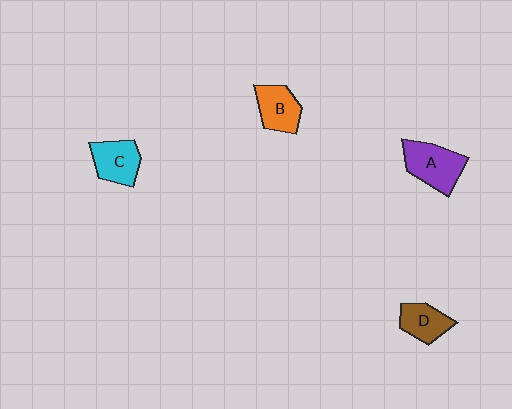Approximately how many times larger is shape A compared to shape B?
Approximately 1.3 times.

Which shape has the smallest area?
Shape D (brown).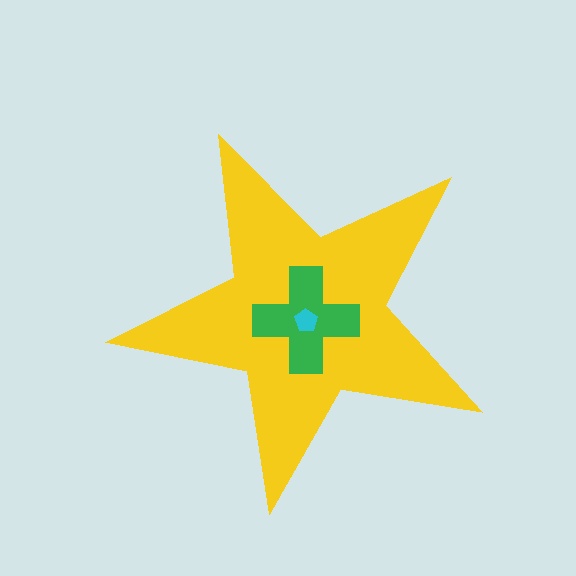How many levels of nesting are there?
3.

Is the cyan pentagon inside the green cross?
Yes.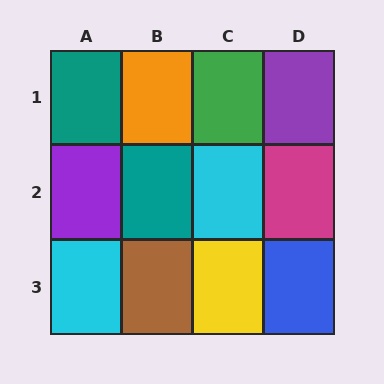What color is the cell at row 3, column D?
Blue.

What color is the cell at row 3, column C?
Yellow.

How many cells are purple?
2 cells are purple.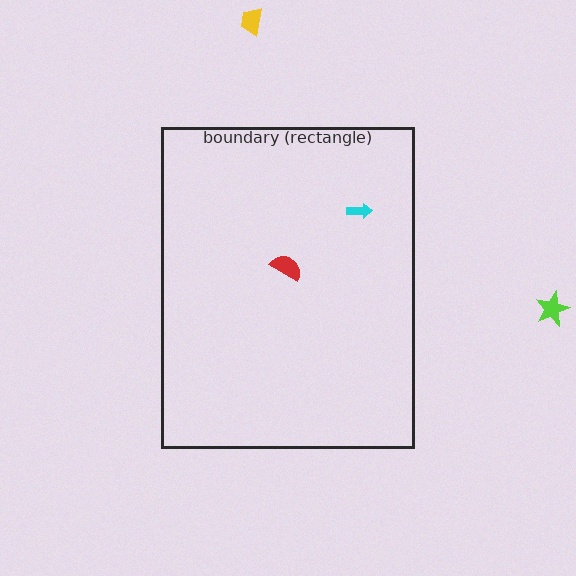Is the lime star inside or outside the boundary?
Outside.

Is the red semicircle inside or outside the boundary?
Inside.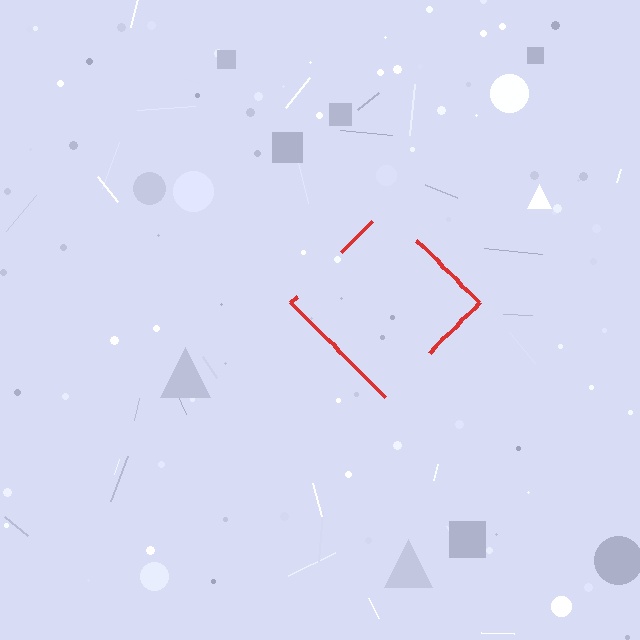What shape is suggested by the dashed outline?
The dashed outline suggests a diamond.